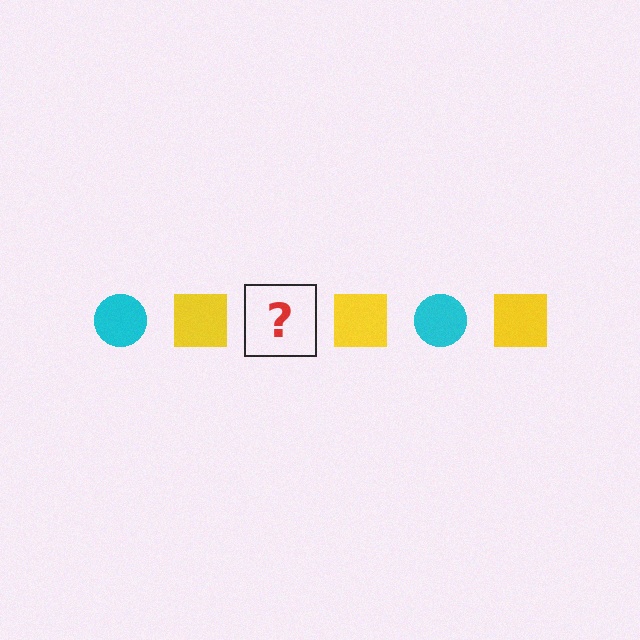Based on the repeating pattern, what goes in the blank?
The blank should be a cyan circle.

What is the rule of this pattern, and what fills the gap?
The rule is that the pattern alternates between cyan circle and yellow square. The gap should be filled with a cyan circle.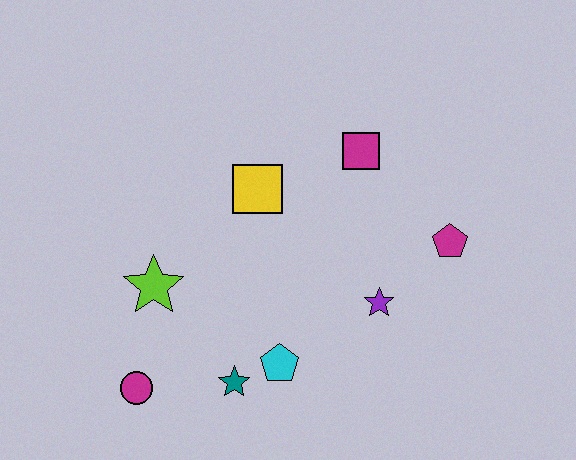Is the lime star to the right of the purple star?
No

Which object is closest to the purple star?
The magenta pentagon is closest to the purple star.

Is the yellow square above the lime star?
Yes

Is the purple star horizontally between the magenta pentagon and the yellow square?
Yes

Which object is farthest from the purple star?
The magenta circle is farthest from the purple star.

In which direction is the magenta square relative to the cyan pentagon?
The magenta square is above the cyan pentagon.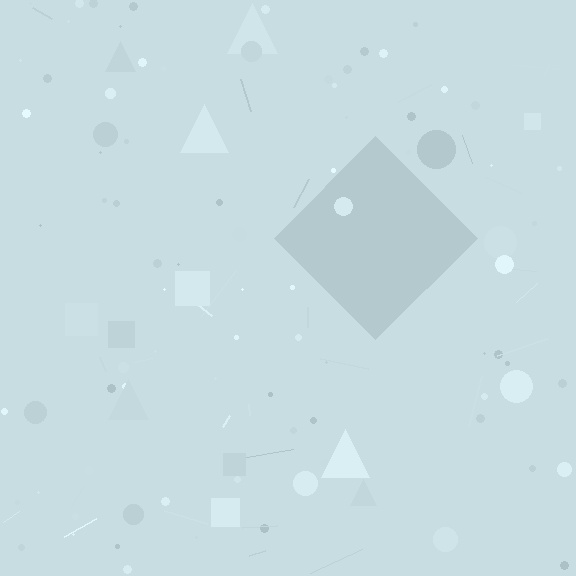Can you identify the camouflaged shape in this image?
The camouflaged shape is a diamond.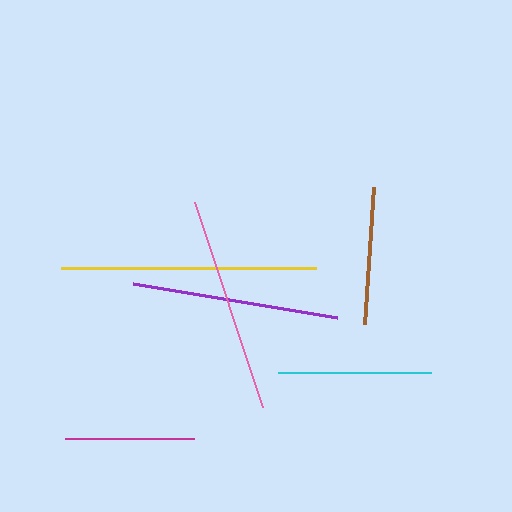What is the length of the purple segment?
The purple segment is approximately 207 pixels long.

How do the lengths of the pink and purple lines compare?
The pink and purple lines are approximately the same length.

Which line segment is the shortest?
The magenta line is the shortest at approximately 129 pixels.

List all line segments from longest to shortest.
From longest to shortest: yellow, pink, purple, cyan, brown, magenta.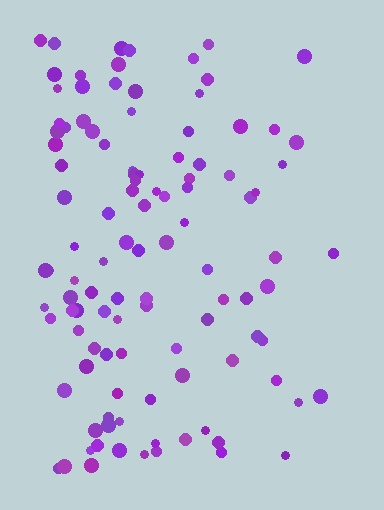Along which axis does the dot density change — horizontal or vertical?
Horizontal.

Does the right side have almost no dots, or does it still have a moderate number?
Still a moderate number, just noticeably fewer than the left.